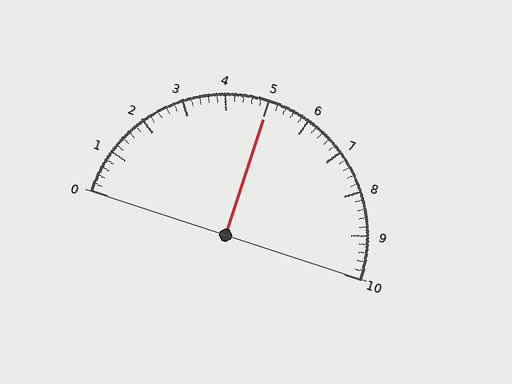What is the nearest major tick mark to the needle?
The nearest major tick mark is 5.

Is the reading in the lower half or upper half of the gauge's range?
The reading is in the upper half of the range (0 to 10).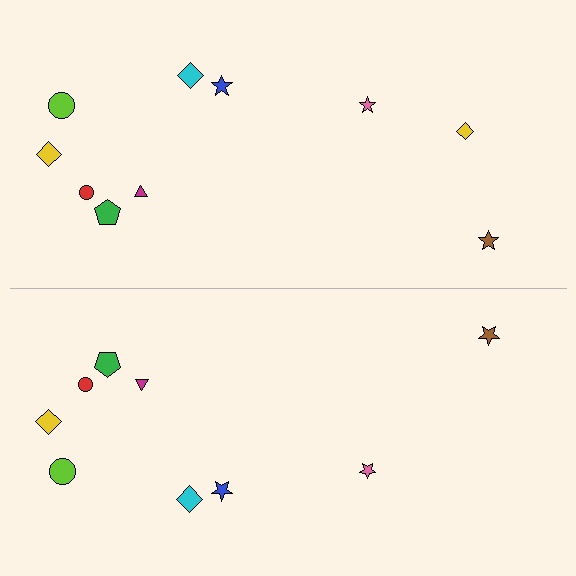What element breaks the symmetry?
A yellow diamond is missing from the bottom side.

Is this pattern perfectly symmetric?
No, the pattern is not perfectly symmetric. A yellow diamond is missing from the bottom side.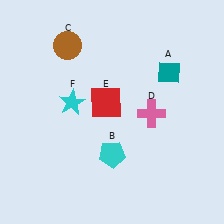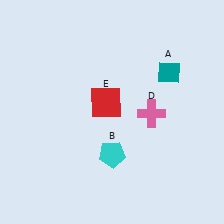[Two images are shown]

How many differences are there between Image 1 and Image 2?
There are 2 differences between the two images.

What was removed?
The brown circle (C), the cyan star (F) were removed in Image 2.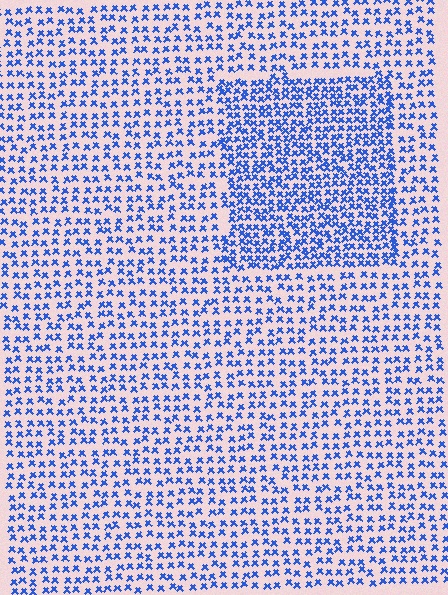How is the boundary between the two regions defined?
The boundary is defined by a change in element density (approximately 1.8x ratio). All elements are the same color, size, and shape.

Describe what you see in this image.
The image contains small blue elements arranged at two different densities. A rectangle-shaped region is visible where the elements are more densely packed than the surrounding area.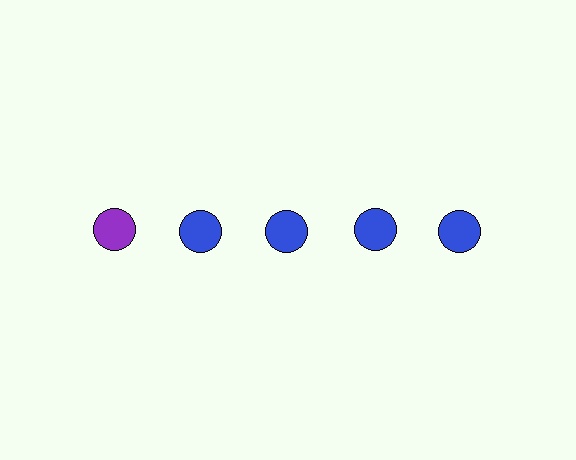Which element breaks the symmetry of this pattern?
The purple circle in the top row, leftmost column breaks the symmetry. All other shapes are blue circles.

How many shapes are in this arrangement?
There are 5 shapes arranged in a grid pattern.